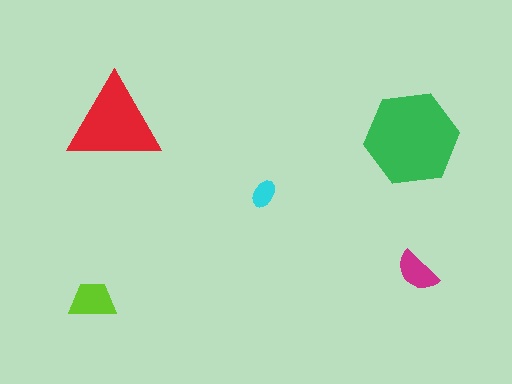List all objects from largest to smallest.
The green hexagon, the red triangle, the lime trapezoid, the magenta semicircle, the cyan ellipse.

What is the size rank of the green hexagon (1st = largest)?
1st.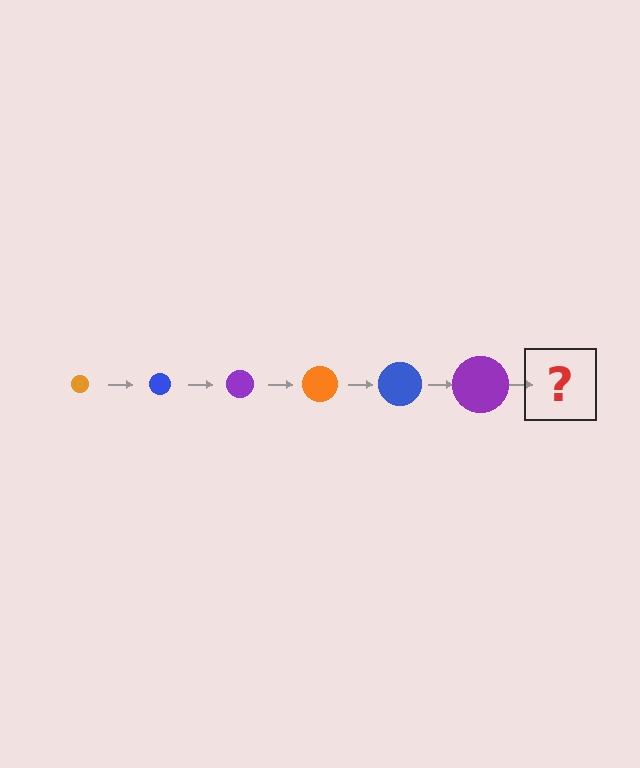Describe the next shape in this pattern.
It should be an orange circle, larger than the previous one.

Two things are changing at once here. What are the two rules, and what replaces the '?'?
The two rules are that the circle grows larger each step and the color cycles through orange, blue, and purple. The '?' should be an orange circle, larger than the previous one.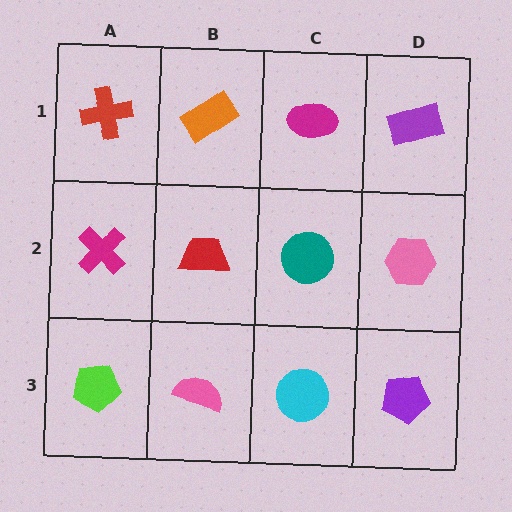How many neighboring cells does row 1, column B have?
3.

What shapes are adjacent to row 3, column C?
A teal circle (row 2, column C), a pink semicircle (row 3, column B), a purple pentagon (row 3, column D).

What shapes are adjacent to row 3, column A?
A magenta cross (row 2, column A), a pink semicircle (row 3, column B).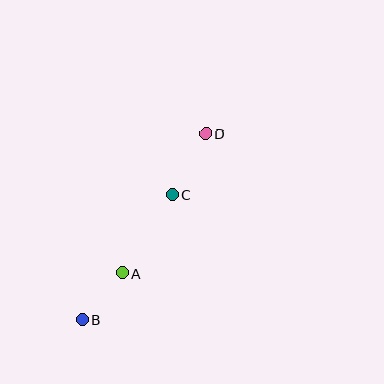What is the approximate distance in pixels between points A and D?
The distance between A and D is approximately 162 pixels.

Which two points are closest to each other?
Points A and B are closest to each other.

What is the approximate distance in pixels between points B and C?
The distance between B and C is approximately 154 pixels.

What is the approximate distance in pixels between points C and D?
The distance between C and D is approximately 69 pixels.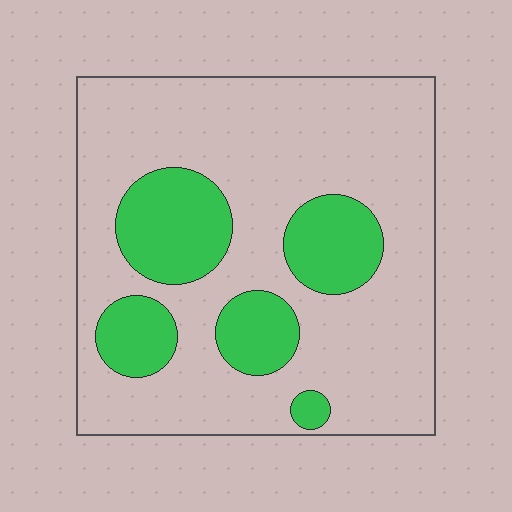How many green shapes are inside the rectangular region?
5.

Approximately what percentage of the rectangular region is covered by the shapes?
Approximately 25%.